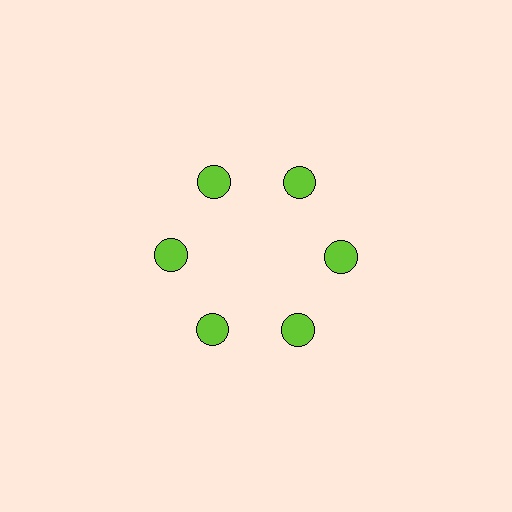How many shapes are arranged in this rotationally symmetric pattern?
There are 6 shapes, arranged in 6 groups of 1.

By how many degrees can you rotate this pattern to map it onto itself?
The pattern maps onto itself every 60 degrees of rotation.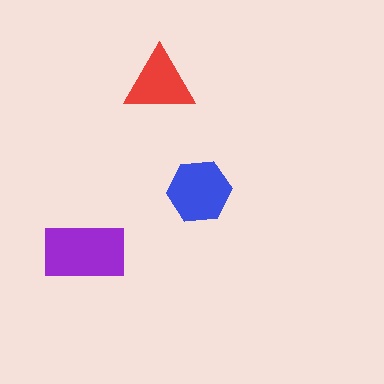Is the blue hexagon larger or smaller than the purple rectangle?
Smaller.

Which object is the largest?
The purple rectangle.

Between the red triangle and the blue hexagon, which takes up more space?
The blue hexagon.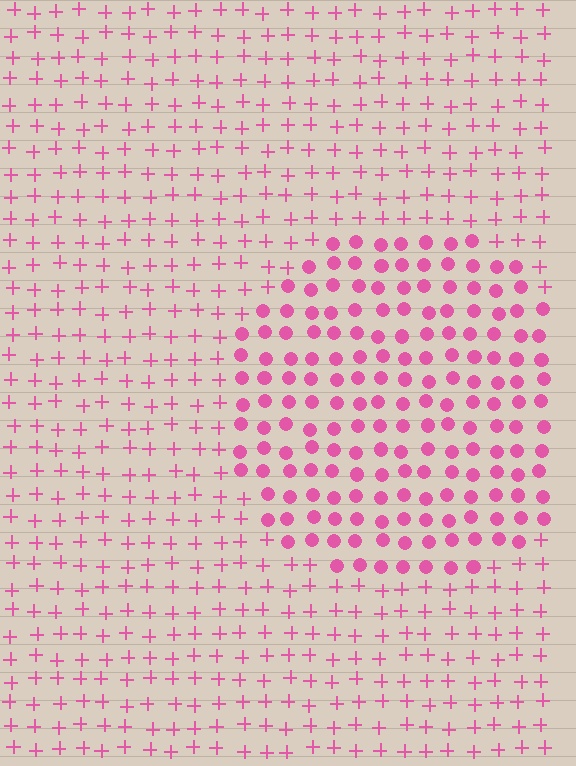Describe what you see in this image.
The image is filled with small pink elements arranged in a uniform grid. A circle-shaped region contains circles, while the surrounding area contains plus signs. The boundary is defined purely by the change in element shape.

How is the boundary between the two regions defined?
The boundary is defined by a change in element shape: circles inside vs. plus signs outside. All elements share the same color and spacing.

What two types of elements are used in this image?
The image uses circles inside the circle region and plus signs outside it.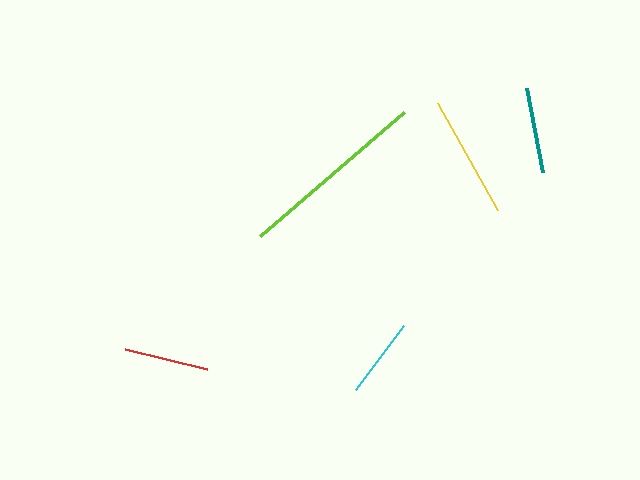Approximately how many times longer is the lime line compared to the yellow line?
The lime line is approximately 1.5 times the length of the yellow line.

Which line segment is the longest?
The lime line is the longest at approximately 190 pixels.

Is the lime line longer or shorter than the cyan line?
The lime line is longer than the cyan line.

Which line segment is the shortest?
The cyan line is the shortest at approximately 80 pixels.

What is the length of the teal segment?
The teal segment is approximately 86 pixels long.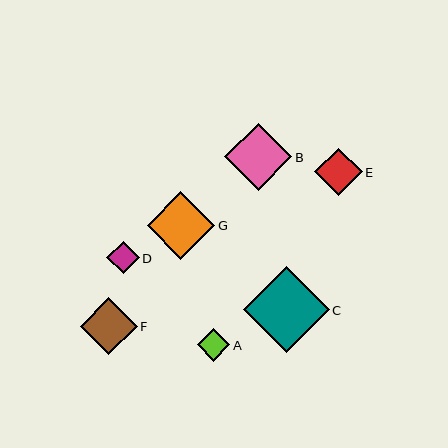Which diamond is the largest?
Diamond C is the largest with a size of approximately 86 pixels.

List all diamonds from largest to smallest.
From largest to smallest: C, G, B, F, E, D, A.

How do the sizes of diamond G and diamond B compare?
Diamond G and diamond B are approximately the same size.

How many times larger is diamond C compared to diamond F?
Diamond C is approximately 1.5 times the size of diamond F.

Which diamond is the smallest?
Diamond A is the smallest with a size of approximately 32 pixels.